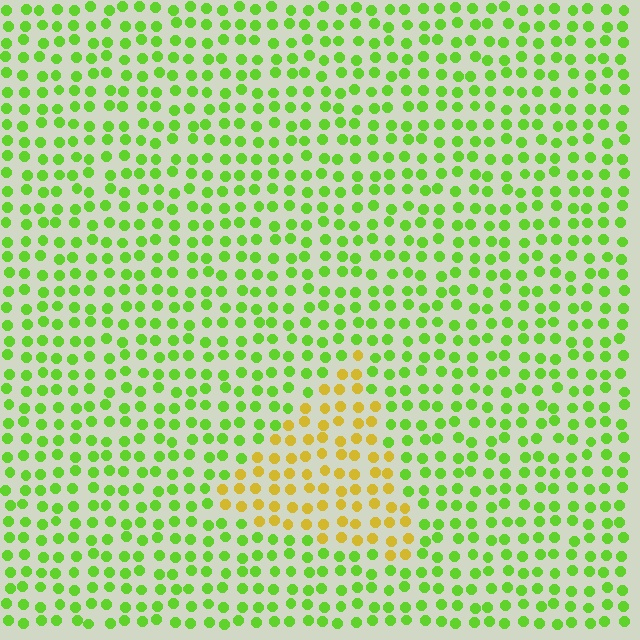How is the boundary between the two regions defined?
The boundary is defined purely by a slight shift in hue (about 52 degrees). Spacing, size, and orientation are identical on both sides.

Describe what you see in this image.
The image is filled with small lime elements in a uniform arrangement. A triangle-shaped region is visible where the elements are tinted to a slightly different hue, forming a subtle color boundary.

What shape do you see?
I see a triangle.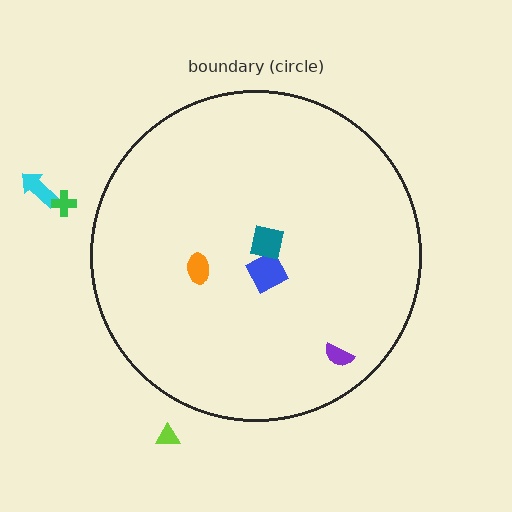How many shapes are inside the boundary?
4 inside, 3 outside.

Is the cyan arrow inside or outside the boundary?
Outside.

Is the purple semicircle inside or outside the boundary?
Inside.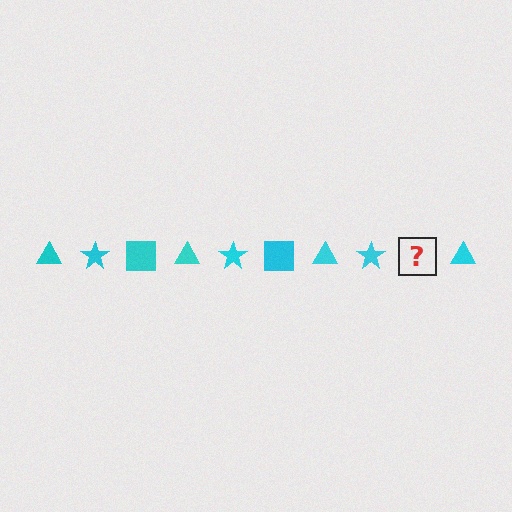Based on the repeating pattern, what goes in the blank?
The blank should be a cyan square.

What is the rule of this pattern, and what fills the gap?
The rule is that the pattern cycles through triangle, star, square shapes in cyan. The gap should be filled with a cyan square.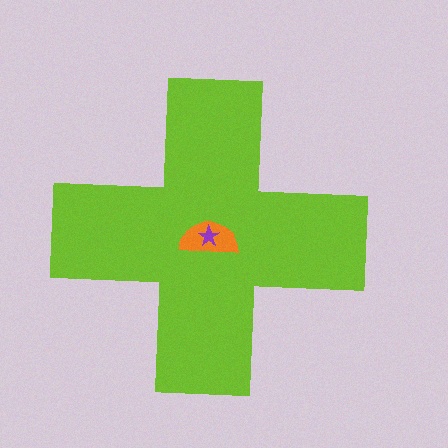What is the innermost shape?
The purple star.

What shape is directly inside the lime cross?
The orange semicircle.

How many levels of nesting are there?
3.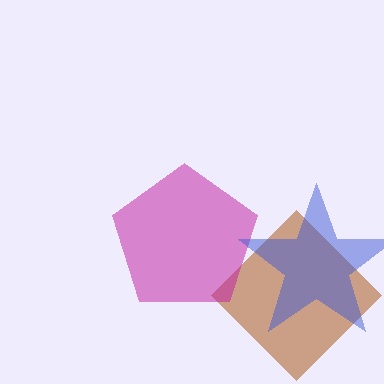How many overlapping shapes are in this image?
There are 3 overlapping shapes in the image.